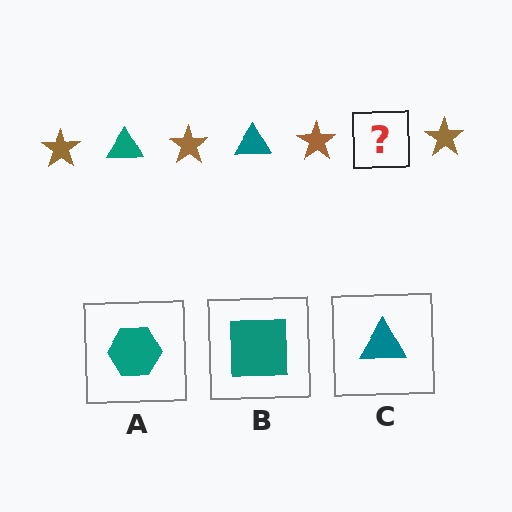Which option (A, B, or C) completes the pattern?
C.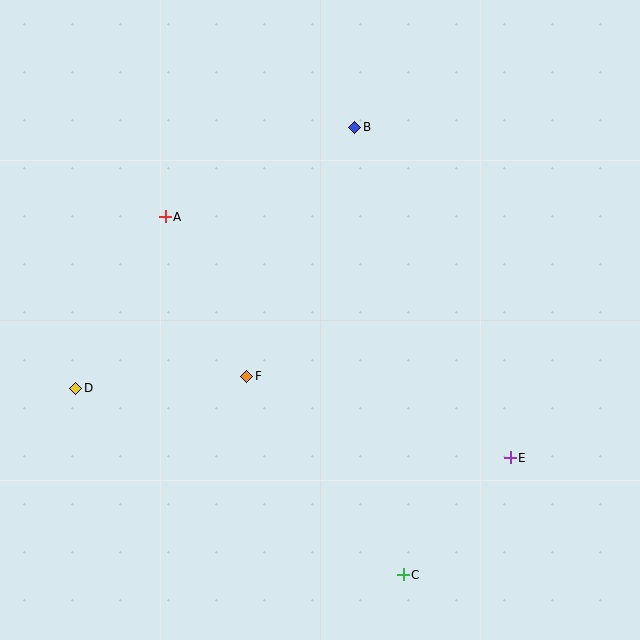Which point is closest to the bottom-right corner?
Point E is closest to the bottom-right corner.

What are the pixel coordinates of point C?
Point C is at (403, 575).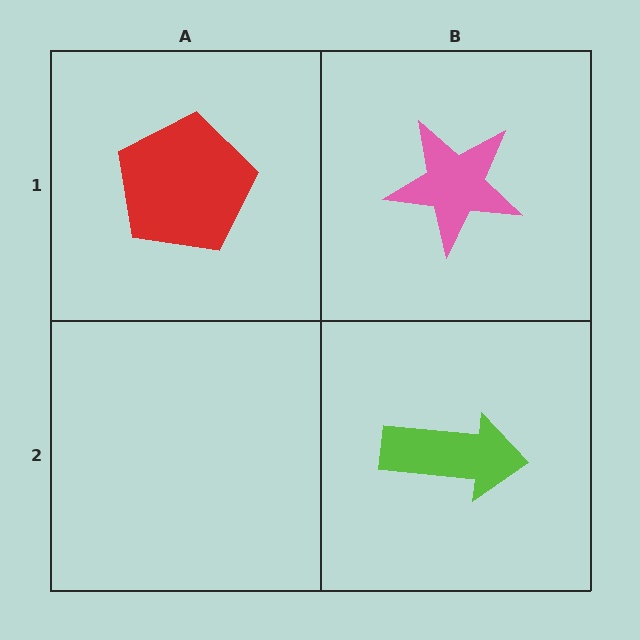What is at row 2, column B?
A lime arrow.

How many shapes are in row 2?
1 shape.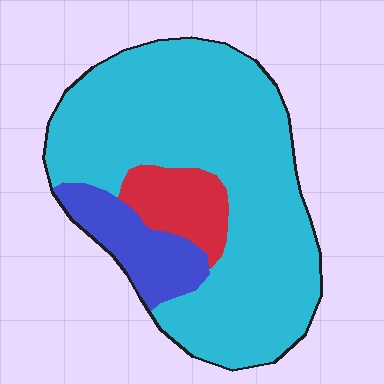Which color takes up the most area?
Cyan, at roughly 75%.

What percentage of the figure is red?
Red takes up about one tenth (1/10) of the figure.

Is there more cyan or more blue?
Cyan.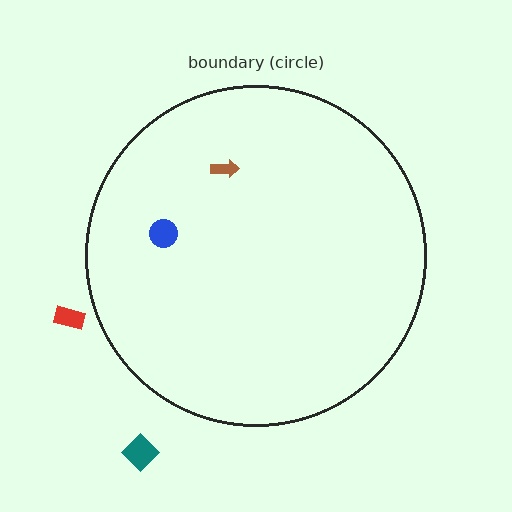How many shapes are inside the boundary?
2 inside, 2 outside.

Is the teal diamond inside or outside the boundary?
Outside.